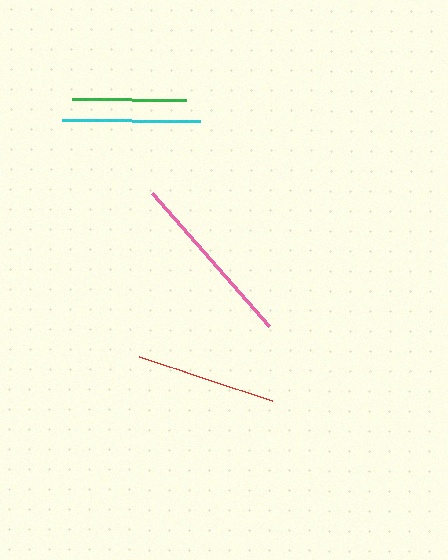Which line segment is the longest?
The pink line is the longest at approximately 177 pixels.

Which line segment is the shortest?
The green line is the shortest at approximately 114 pixels.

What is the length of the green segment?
The green segment is approximately 114 pixels long.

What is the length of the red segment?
The red segment is approximately 141 pixels long.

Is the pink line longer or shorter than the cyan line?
The pink line is longer than the cyan line.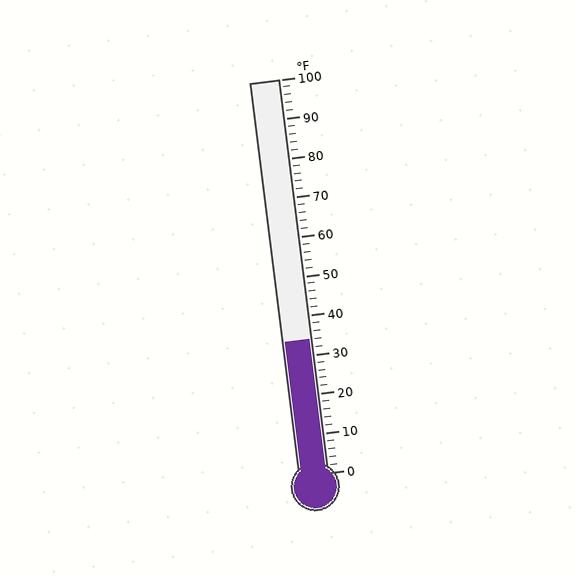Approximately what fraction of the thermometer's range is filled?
The thermometer is filled to approximately 35% of its range.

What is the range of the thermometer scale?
The thermometer scale ranges from 0°F to 100°F.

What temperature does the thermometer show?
The thermometer shows approximately 34°F.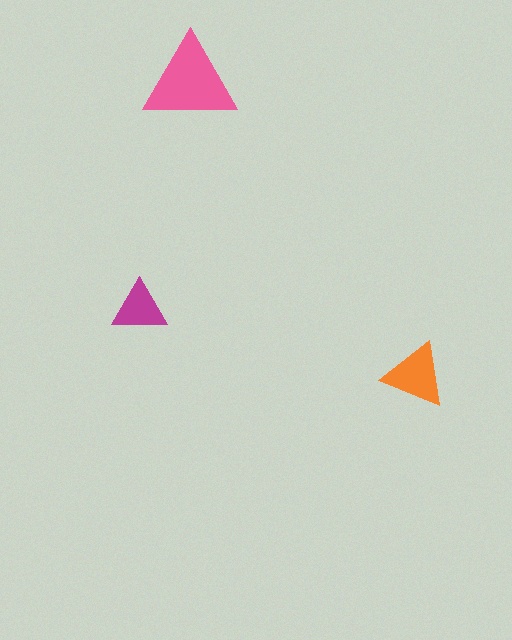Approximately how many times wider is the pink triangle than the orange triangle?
About 1.5 times wider.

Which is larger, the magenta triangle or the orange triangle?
The orange one.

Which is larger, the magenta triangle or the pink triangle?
The pink one.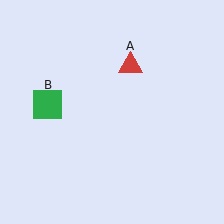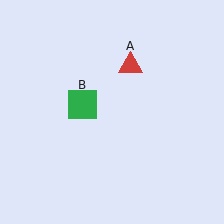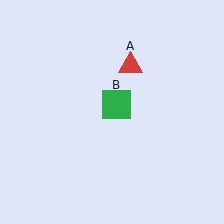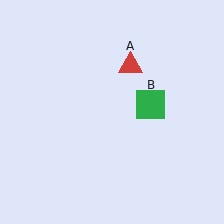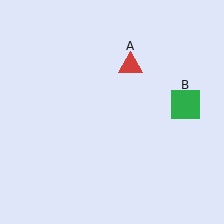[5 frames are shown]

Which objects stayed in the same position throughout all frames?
Red triangle (object A) remained stationary.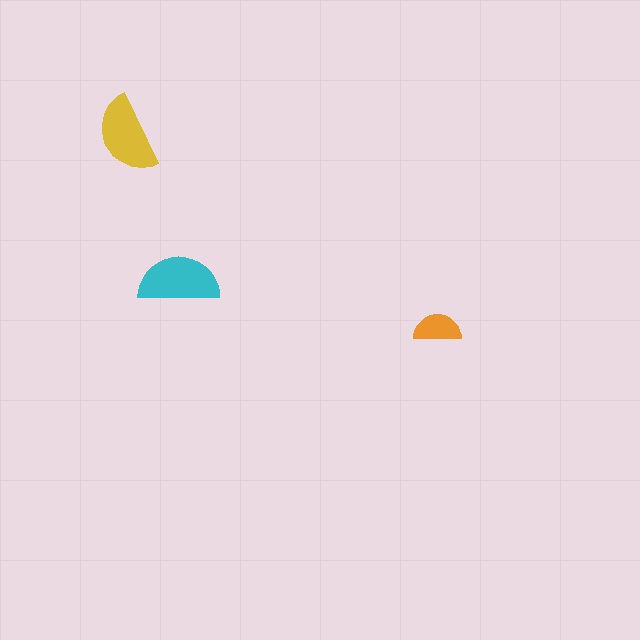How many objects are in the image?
There are 3 objects in the image.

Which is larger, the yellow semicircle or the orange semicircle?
The yellow one.